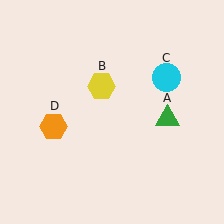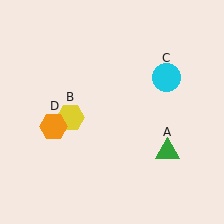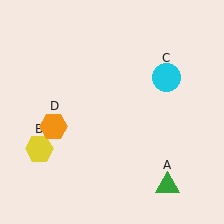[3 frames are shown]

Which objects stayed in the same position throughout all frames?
Cyan circle (object C) and orange hexagon (object D) remained stationary.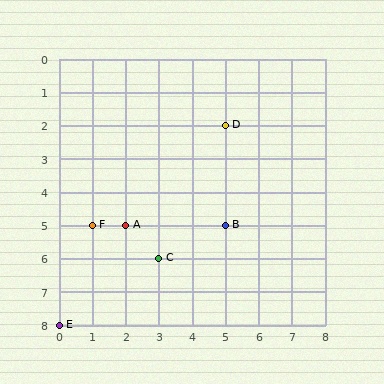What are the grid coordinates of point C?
Point C is at grid coordinates (3, 6).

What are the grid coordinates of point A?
Point A is at grid coordinates (2, 5).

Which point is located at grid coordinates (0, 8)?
Point E is at (0, 8).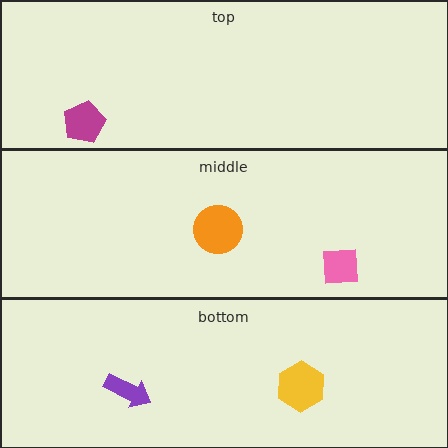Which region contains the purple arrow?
The bottom region.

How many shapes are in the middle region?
2.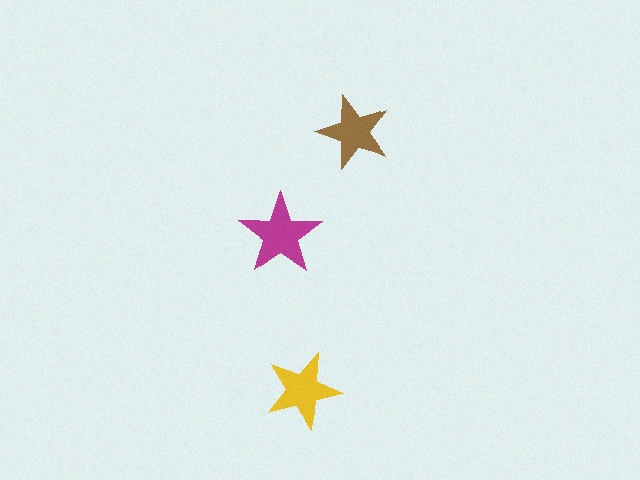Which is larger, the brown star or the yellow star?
The yellow one.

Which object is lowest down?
The yellow star is bottommost.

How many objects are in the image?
There are 3 objects in the image.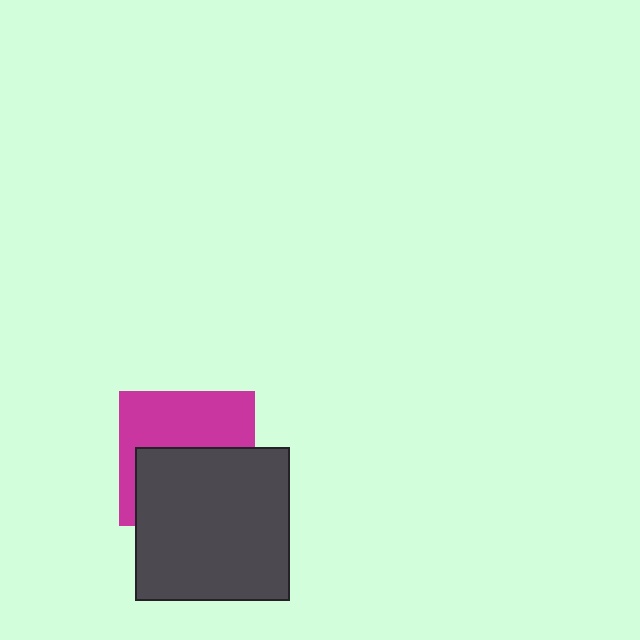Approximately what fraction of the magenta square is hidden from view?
Roughly 51% of the magenta square is hidden behind the dark gray square.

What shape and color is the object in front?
The object in front is a dark gray square.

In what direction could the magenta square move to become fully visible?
The magenta square could move up. That would shift it out from behind the dark gray square entirely.